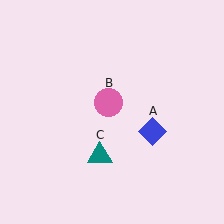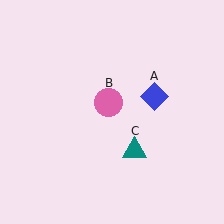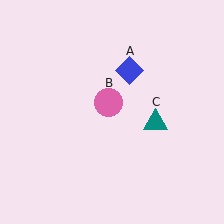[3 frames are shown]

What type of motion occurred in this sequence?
The blue diamond (object A), teal triangle (object C) rotated counterclockwise around the center of the scene.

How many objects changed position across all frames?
2 objects changed position: blue diamond (object A), teal triangle (object C).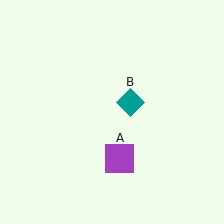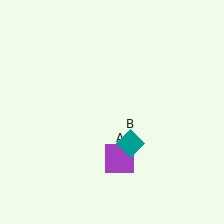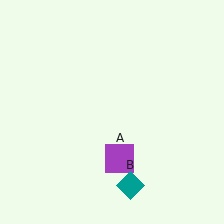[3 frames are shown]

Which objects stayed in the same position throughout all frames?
Purple square (object A) remained stationary.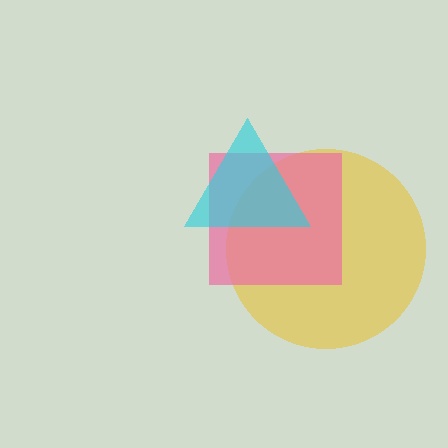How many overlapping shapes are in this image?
There are 3 overlapping shapes in the image.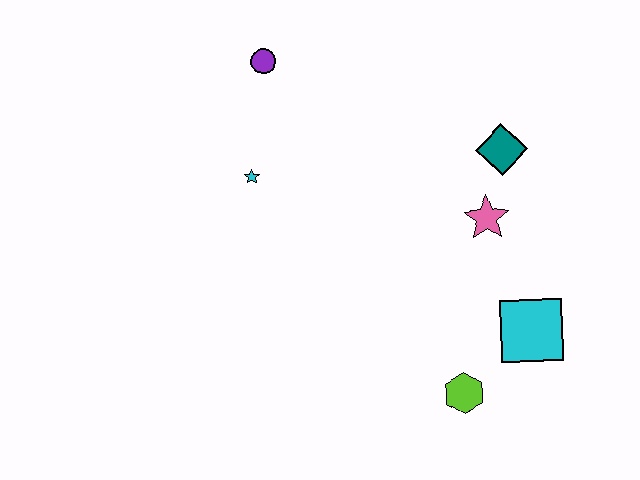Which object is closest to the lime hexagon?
The cyan square is closest to the lime hexagon.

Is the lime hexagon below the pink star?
Yes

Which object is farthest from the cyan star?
The cyan square is farthest from the cyan star.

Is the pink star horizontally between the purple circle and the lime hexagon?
No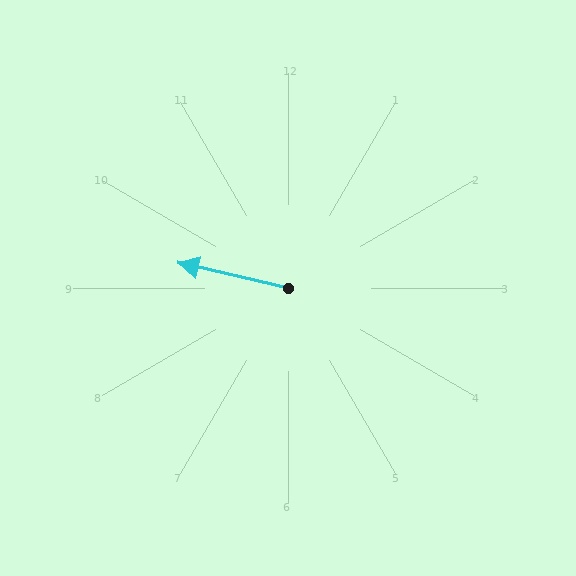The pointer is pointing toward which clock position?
Roughly 9 o'clock.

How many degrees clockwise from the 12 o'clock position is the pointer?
Approximately 283 degrees.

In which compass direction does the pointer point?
West.